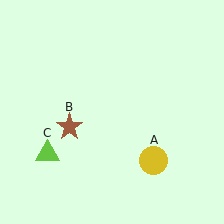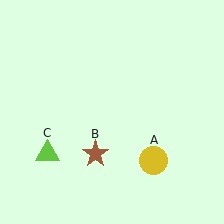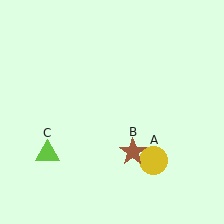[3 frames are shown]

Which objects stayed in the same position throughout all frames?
Yellow circle (object A) and lime triangle (object C) remained stationary.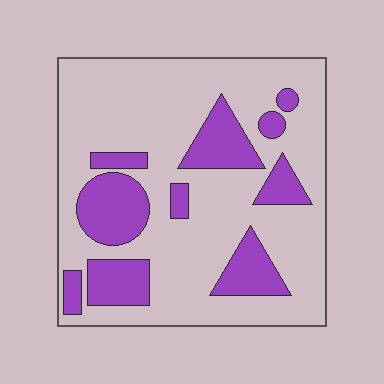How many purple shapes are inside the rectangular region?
10.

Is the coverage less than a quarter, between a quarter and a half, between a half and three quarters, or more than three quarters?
Between a quarter and a half.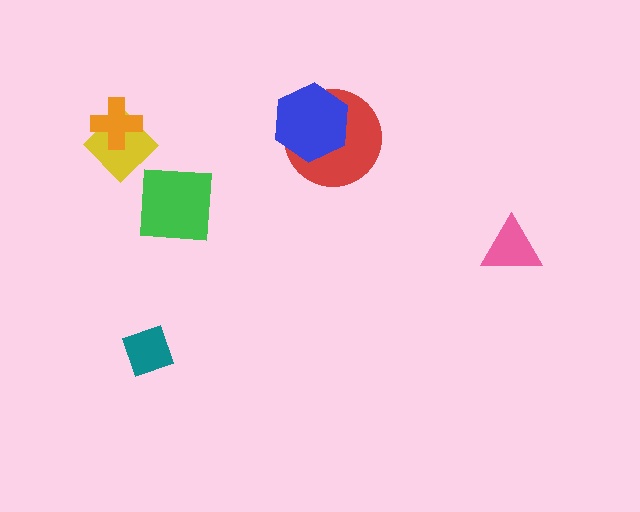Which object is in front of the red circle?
The blue hexagon is in front of the red circle.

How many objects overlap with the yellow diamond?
1 object overlaps with the yellow diamond.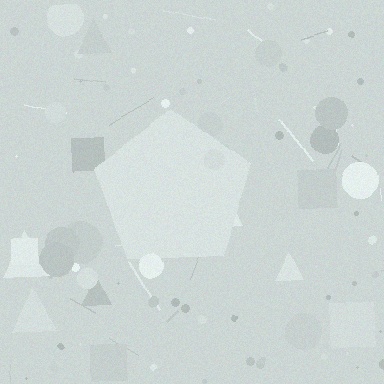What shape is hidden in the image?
A pentagon is hidden in the image.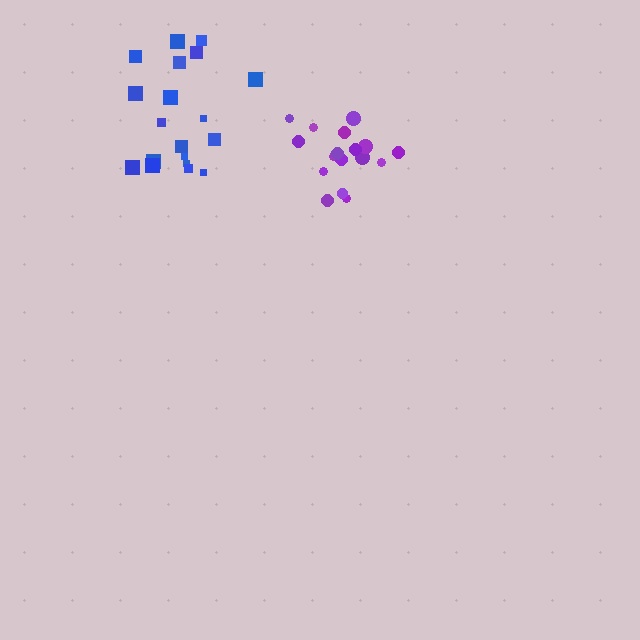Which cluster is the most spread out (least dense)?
Blue.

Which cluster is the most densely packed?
Purple.